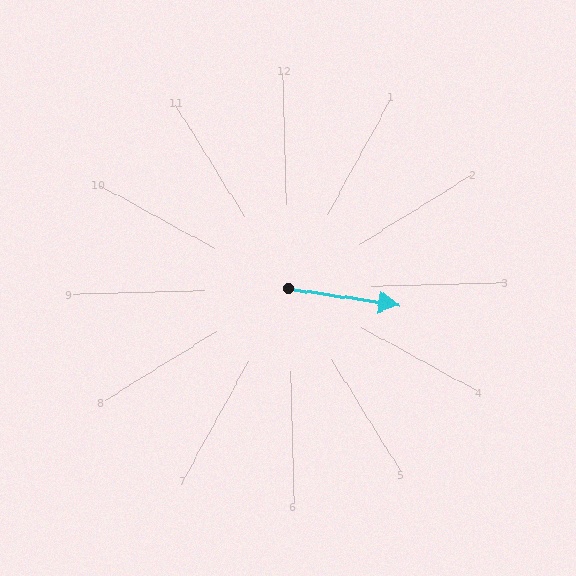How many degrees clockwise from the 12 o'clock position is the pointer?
Approximately 100 degrees.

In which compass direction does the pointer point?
East.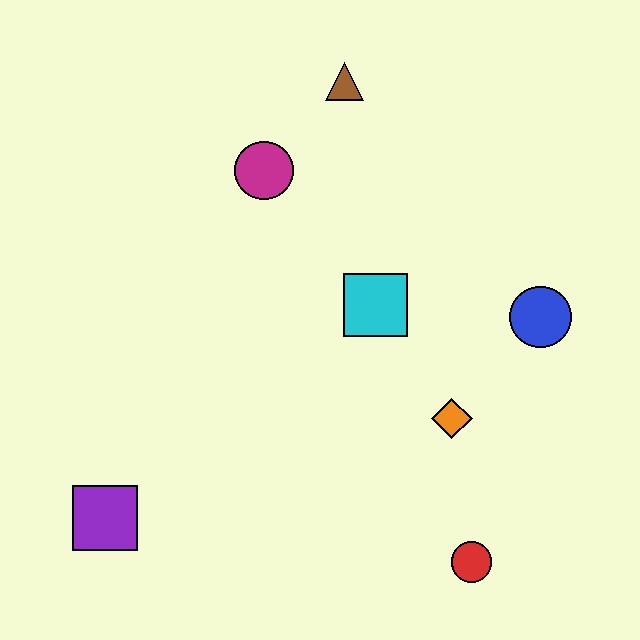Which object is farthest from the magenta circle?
The red circle is farthest from the magenta circle.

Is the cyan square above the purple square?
Yes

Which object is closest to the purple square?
The cyan square is closest to the purple square.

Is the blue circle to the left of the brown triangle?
No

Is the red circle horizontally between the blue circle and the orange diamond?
Yes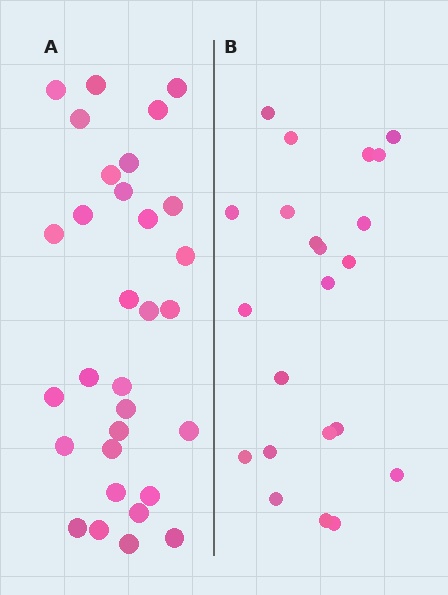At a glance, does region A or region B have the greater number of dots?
Region A (the left region) has more dots.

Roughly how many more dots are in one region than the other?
Region A has roughly 8 or so more dots than region B.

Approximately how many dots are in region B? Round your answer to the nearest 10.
About 20 dots. (The exact count is 22, which rounds to 20.)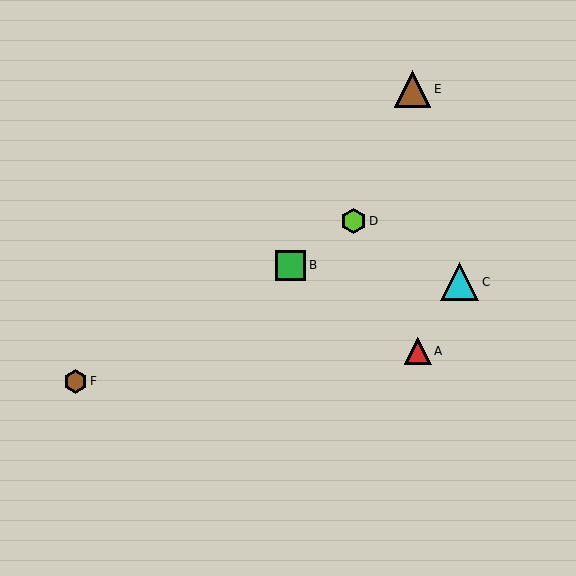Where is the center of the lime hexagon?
The center of the lime hexagon is at (354, 221).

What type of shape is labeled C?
Shape C is a cyan triangle.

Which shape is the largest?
The cyan triangle (labeled C) is the largest.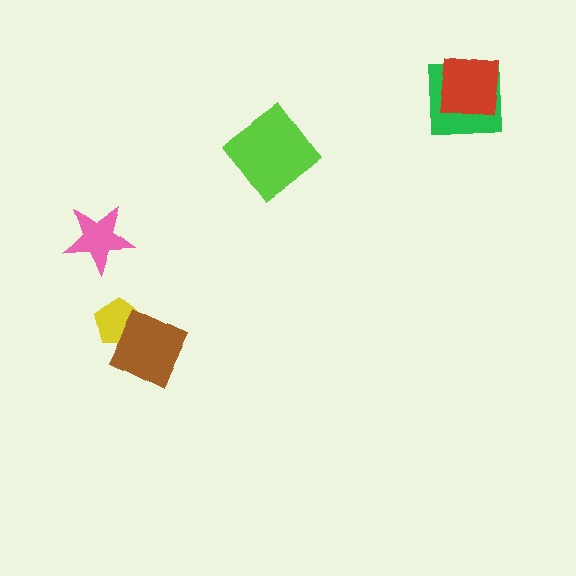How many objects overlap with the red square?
1 object overlaps with the red square.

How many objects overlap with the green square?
1 object overlaps with the green square.